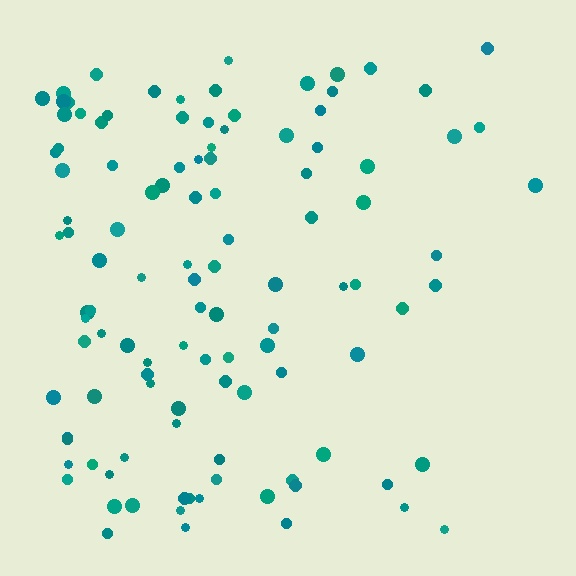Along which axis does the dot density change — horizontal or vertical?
Horizontal.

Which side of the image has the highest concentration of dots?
The left.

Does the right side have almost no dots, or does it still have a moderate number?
Still a moderate number, just noticeably fewer than the left.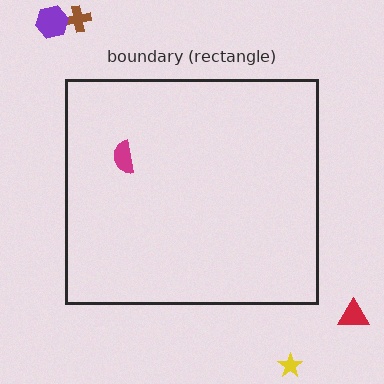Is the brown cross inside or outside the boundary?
Outside.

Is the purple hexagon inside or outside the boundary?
Outside.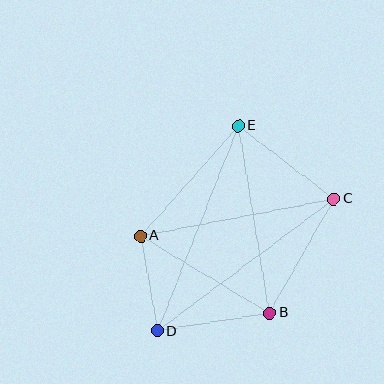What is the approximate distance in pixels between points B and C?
The distance between B and C is approximately 131 pixels.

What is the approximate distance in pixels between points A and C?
The distance between A and C is approximately 197 pixels.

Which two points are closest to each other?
Points A and D are closest to each other.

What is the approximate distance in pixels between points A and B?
The distance between A and B is approximately 150 pixels.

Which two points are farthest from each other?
Points D and E are farthest from each other.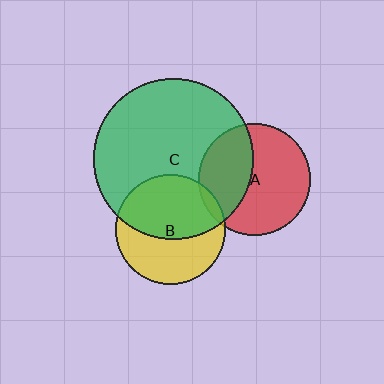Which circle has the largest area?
Circle C (green).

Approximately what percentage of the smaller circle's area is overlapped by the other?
Approximately 40%.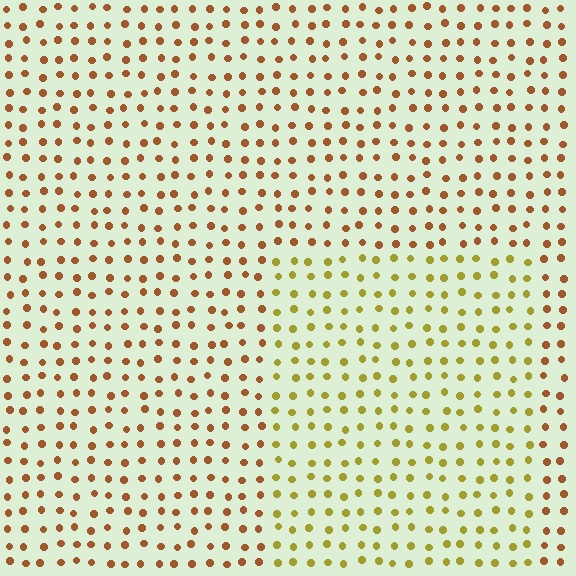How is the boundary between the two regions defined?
The boundary is defined purely by a slight shift in hue (about 37 degrees). Spacing, size, and orientation are identical on both sides.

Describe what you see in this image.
The image is filled with small brown elements in a uniform arrangement. A rectangle-shaped region is visible where the elements are tinted to a slightly different hue, forming a subtle color boundary.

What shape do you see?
I see a rectangle.